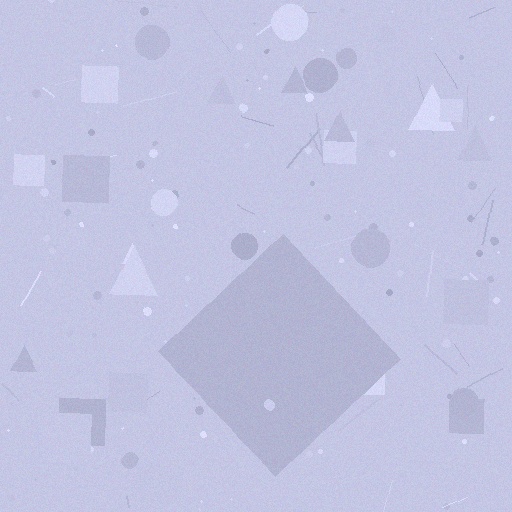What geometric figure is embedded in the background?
A diamond is embedded in the background.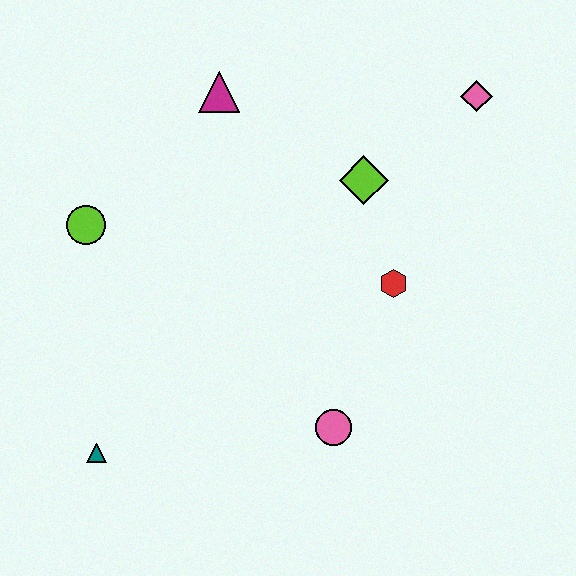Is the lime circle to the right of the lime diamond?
No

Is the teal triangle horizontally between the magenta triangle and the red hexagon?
No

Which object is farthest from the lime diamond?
The teal triangle is farthest from the lime diamond.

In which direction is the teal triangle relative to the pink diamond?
The teal triangle is to the left of the pink diamond.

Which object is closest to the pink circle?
The red hexagon is closest to the pink circle.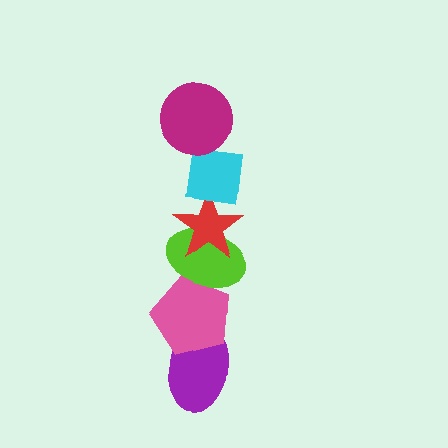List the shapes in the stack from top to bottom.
From top to bottom: the magenta circle, the cyan square, the red star, the lime ellipse, the pink pentagon, the purple ellipse.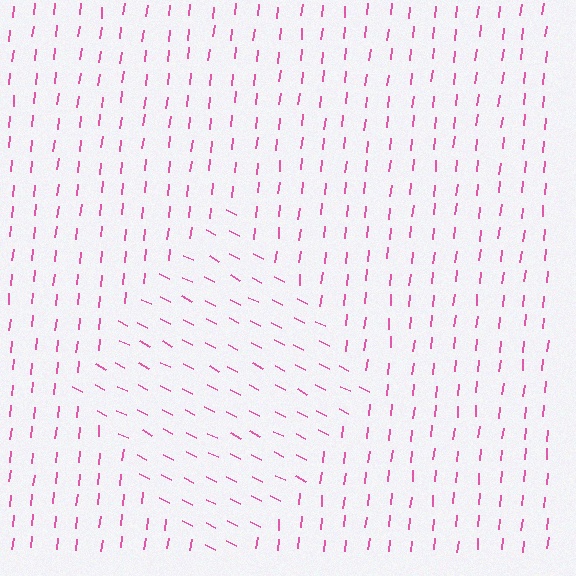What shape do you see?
I see a diamond.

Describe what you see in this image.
The image is filled with small pink line segments. A diamond region in the image has lines oriented differently from the surrounding lines, creating a visible texture boundary.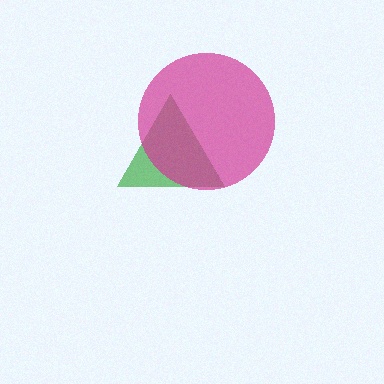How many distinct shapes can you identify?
There are 2 distinct shapes: a green triangle, a magenta circle.